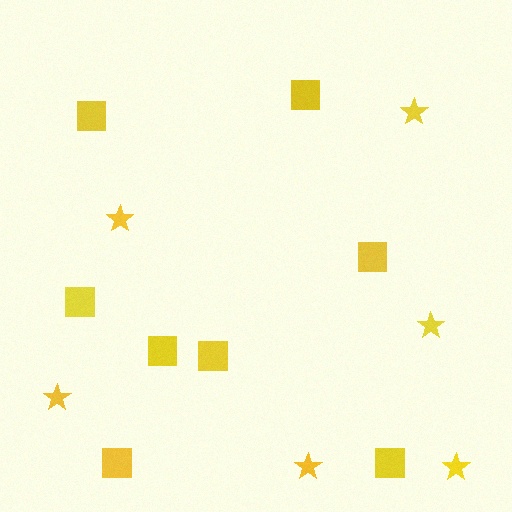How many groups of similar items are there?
There are 2 groups: one group of stars (6) and one group of squares (8).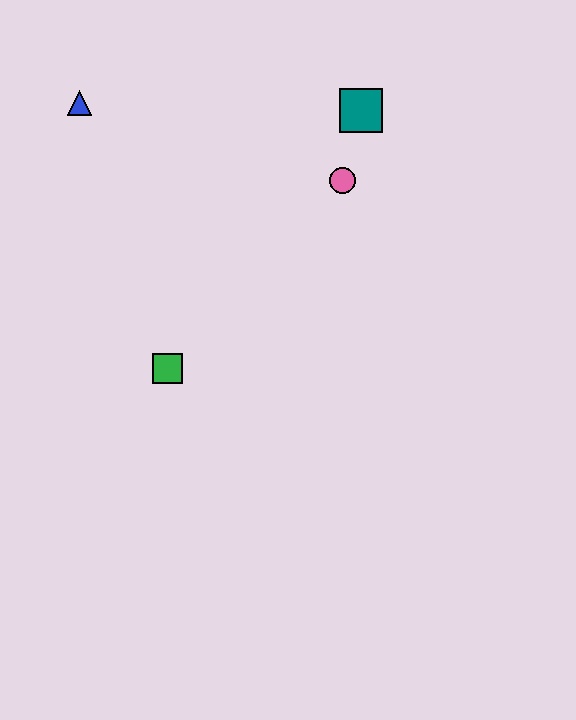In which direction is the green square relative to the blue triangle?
The green square is below the blue triangle.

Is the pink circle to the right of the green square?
Yes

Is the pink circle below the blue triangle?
Yes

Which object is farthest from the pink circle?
The blue triangle is farthest from the pink circle.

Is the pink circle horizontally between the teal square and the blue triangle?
Yes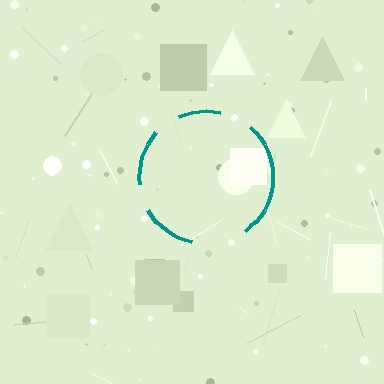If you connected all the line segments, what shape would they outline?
They would outline a circle.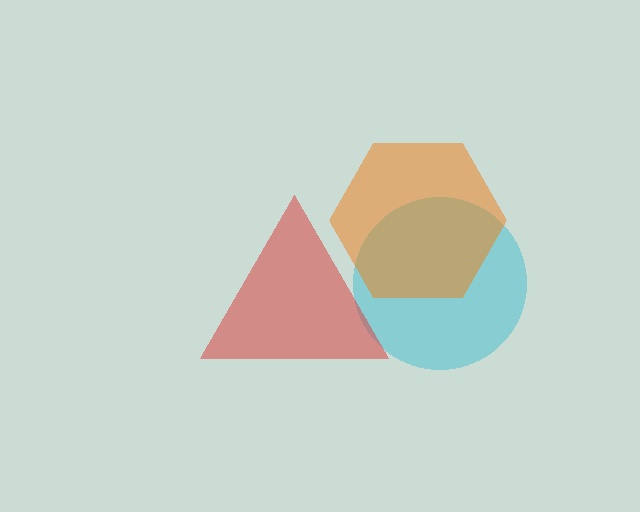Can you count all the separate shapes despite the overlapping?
Yes, there are 3 separate shapes.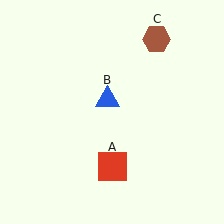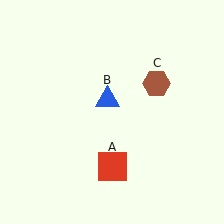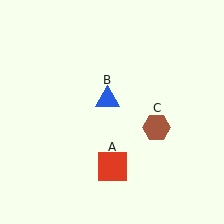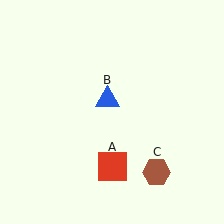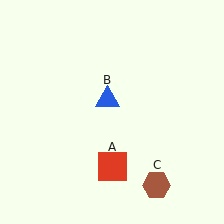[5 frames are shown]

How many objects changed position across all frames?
1 object changed position: brown hexagon (object C).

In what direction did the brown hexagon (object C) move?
The brown hexagon (object C) moved down.